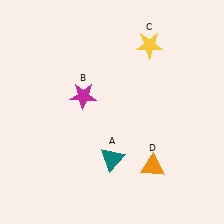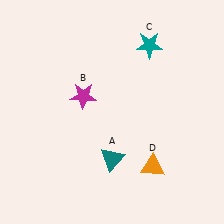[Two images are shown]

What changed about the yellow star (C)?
In Image 1, C is yellow. In Image 2, it changed to teal.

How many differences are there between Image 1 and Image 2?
There is 1 difference between the two images.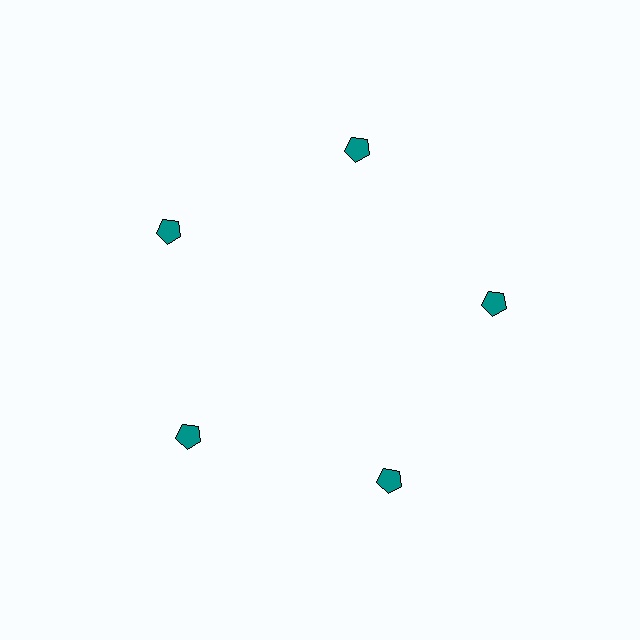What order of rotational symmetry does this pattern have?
This pattern has 5-fold rotational symmetry.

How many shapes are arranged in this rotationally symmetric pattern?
There are 5 shapes, arranged in 5 groups of 1.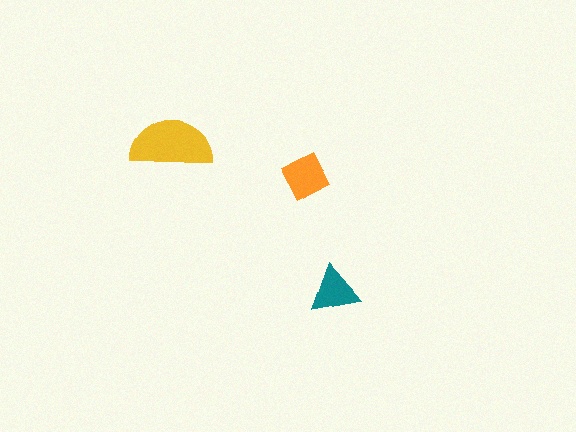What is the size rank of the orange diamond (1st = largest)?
2nd.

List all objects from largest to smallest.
The yellow semicircle, the orange diamond, the teal triangle.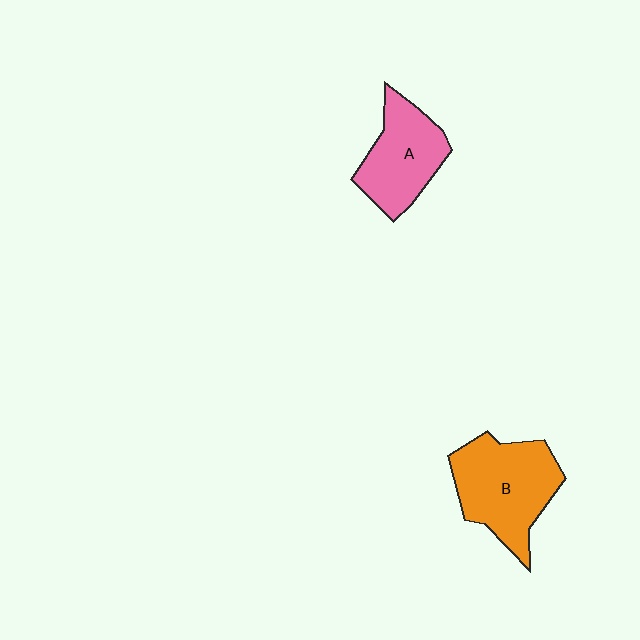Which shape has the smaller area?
Shape A (pink).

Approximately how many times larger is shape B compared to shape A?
Approximately 1.3 times.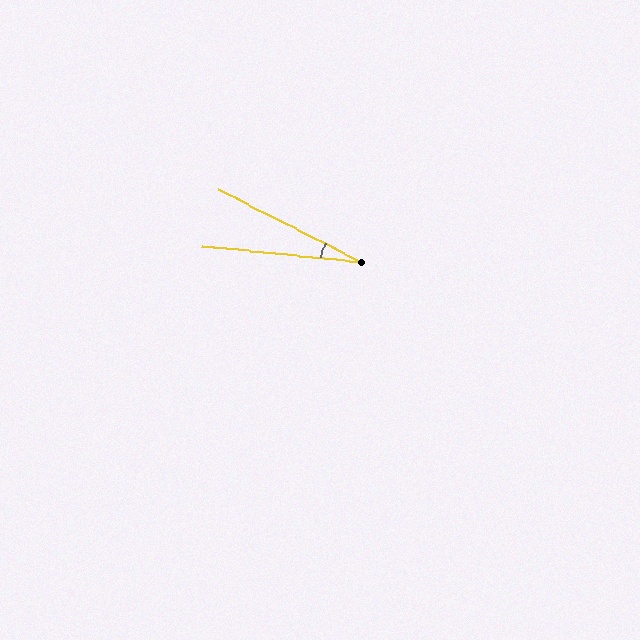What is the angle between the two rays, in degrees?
Approximately 21 degrees.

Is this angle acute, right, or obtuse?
It is acute.